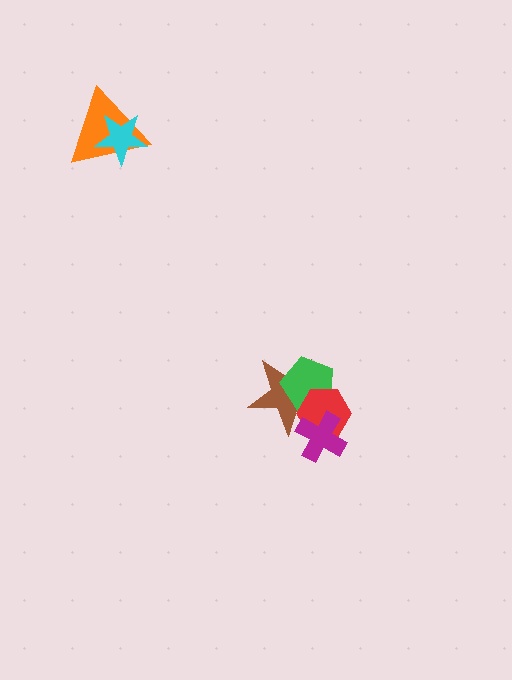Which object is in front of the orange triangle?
The cyan star is in front of the orange triangle.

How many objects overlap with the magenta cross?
2 objects overlap with the magenta cross.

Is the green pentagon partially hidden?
Yes, it is partially covered by another shape.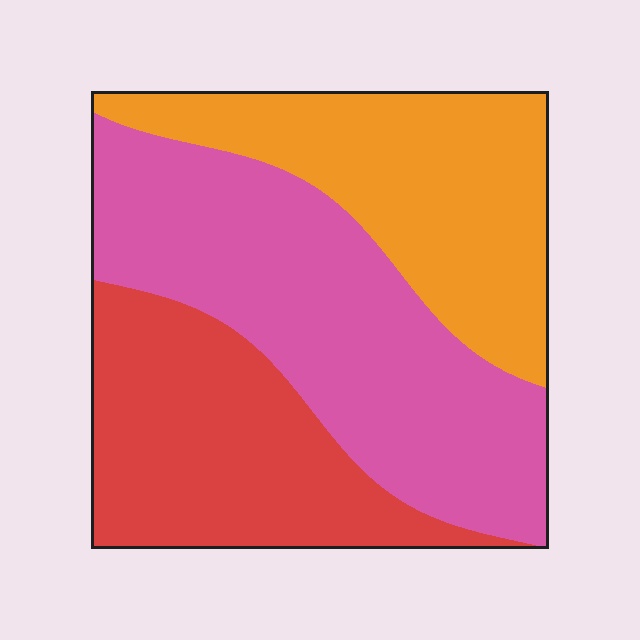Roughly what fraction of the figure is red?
Red covers about 30% of the figure.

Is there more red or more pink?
Pink.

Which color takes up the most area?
Pink, at roughly 40%.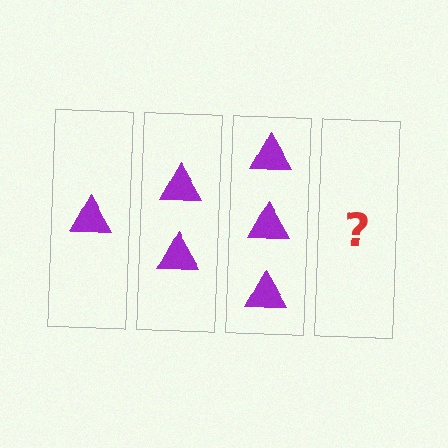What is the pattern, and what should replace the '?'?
The pattern is that each step adds one more triangle. The '?' should be 4 triangles.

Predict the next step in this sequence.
The next step is 4 triangles.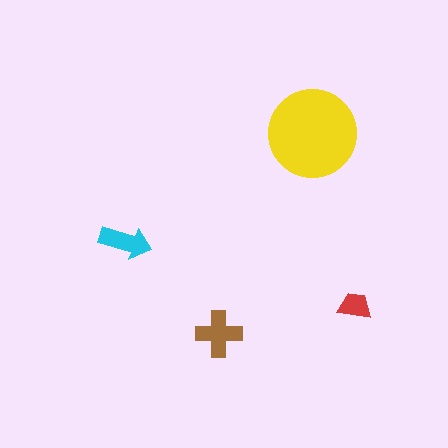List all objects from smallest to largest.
The red trapezoid, the cyan arrow, the brown cross, the yellow circle.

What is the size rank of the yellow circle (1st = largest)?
1st.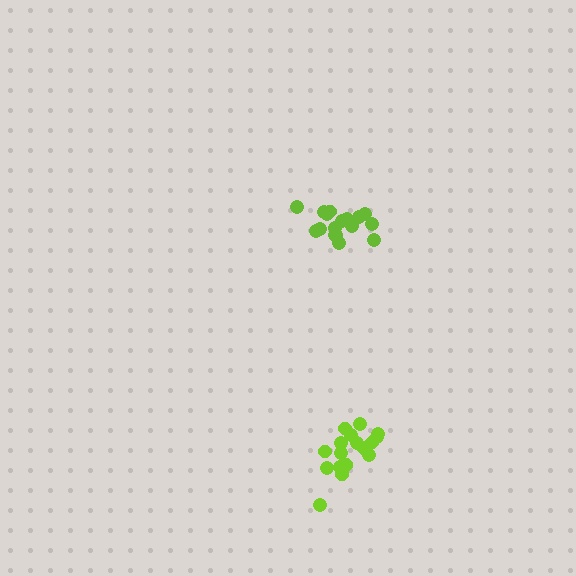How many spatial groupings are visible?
There are 2 spatial groupings.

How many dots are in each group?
Group 1: 17 dots, Group 2: 17 dots (34 total).